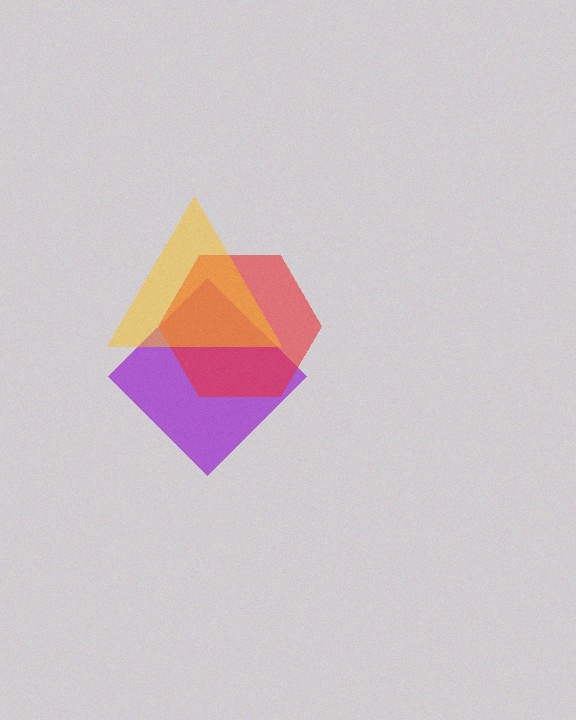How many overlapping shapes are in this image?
There are 3 overlapping shapes in the image.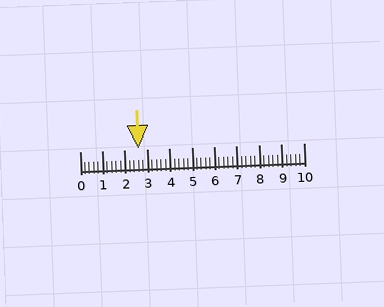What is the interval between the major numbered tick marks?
The major tick marks are spaced 1 units apart.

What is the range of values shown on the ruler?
The ruler shows values from 0 to 10.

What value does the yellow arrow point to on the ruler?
The yellow arrow points to approximately 2.6.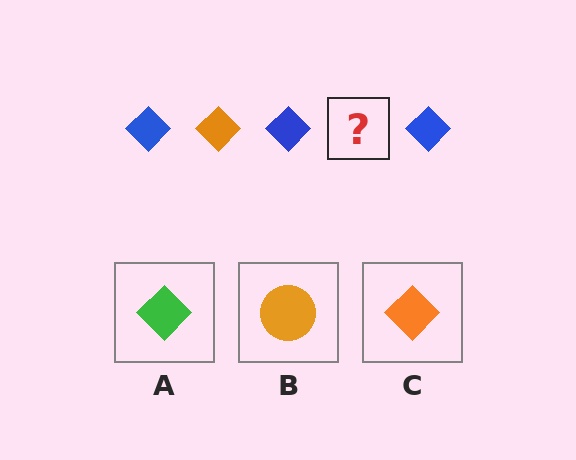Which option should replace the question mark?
Option C.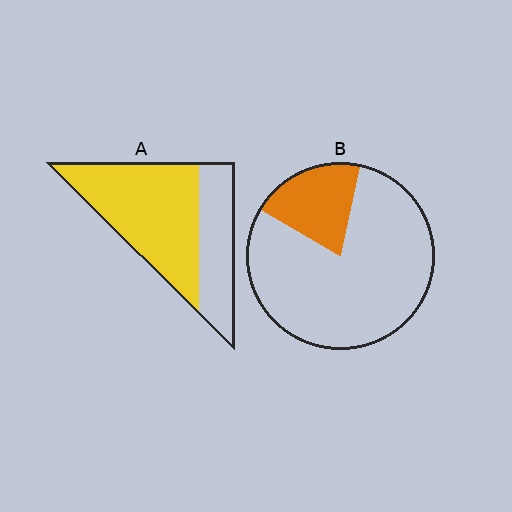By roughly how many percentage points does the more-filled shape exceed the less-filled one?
By roughly 45 percentage points (A over B).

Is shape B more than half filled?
No.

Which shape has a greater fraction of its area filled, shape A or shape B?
Shape A.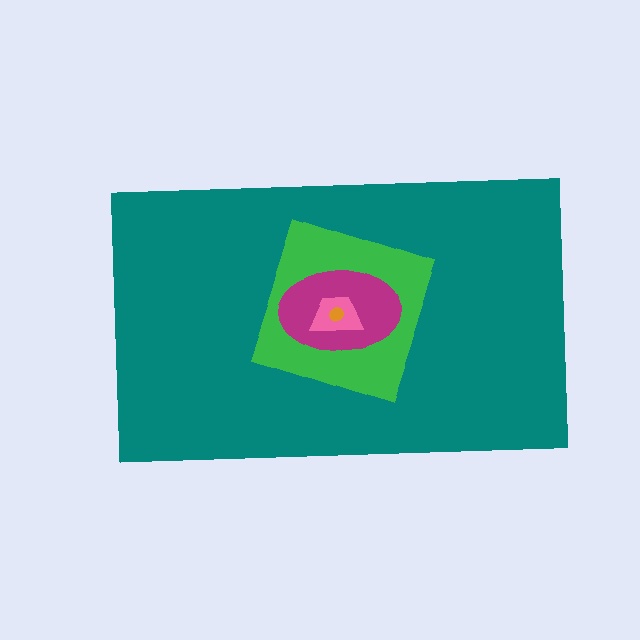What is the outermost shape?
The teal rectangle.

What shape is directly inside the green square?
The magenta ellipse.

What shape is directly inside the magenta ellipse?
The pink trapezoid.